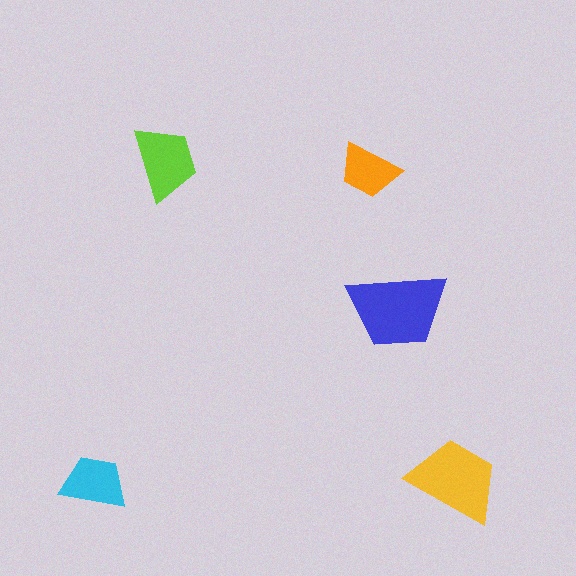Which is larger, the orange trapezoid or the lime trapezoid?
The lime one.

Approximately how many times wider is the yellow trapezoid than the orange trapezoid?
About 1.5 times wider.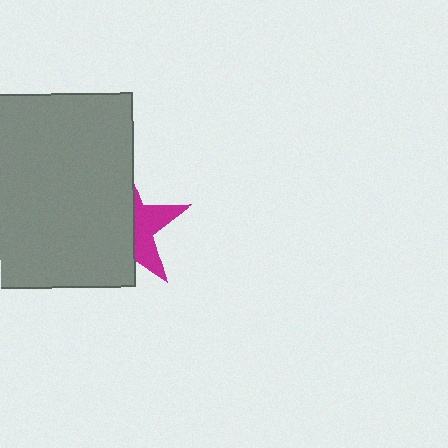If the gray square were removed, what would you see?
You would see the complete magenta star.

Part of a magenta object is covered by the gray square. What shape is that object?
It is a star.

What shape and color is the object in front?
The object in front is a gray square.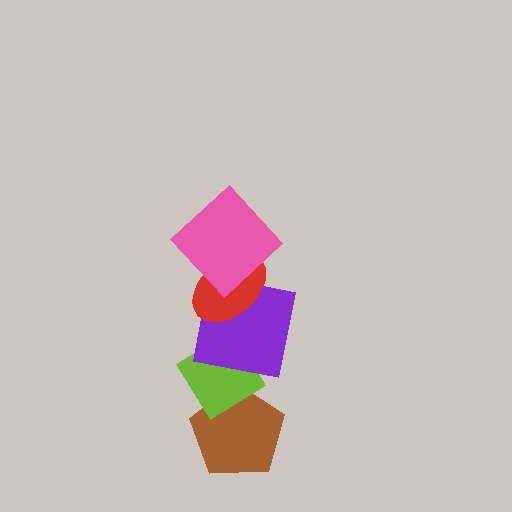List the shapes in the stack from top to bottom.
From top to bottom: the pink diamond, the red ellipse, the purple square, the lime diamond, the brown pentagon.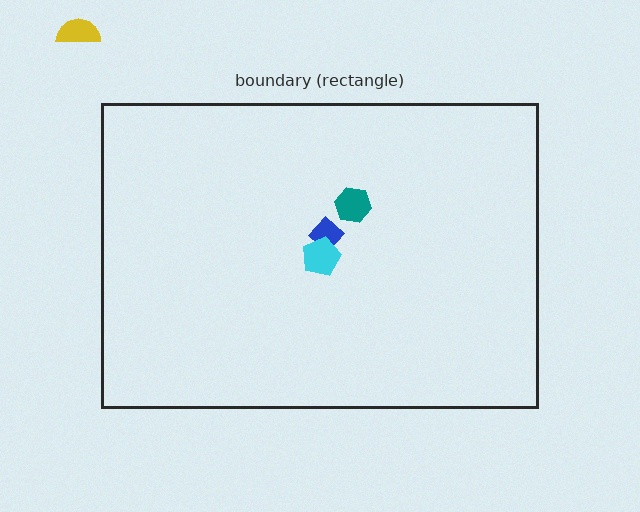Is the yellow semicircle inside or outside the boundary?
Outside.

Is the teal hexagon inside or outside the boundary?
Inside.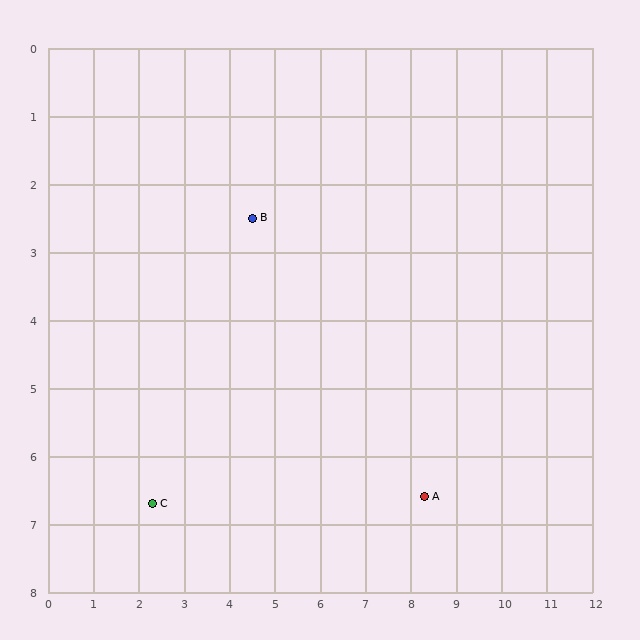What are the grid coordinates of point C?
Point C is at approximately (2.3, 6.7).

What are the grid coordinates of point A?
Point A is at approximately (8.3, 6.6).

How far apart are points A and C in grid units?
Points A and C are about 6.0 grid units apart.